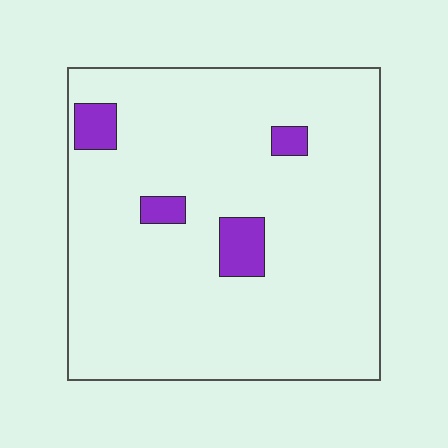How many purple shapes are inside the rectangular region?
4.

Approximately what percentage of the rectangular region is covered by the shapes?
Approximately 5%.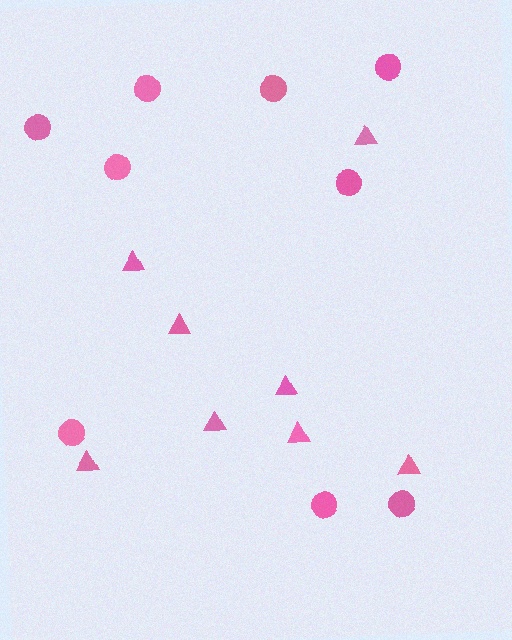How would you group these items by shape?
There are 2 groups: one group of circles (9) and one group of triangles (8).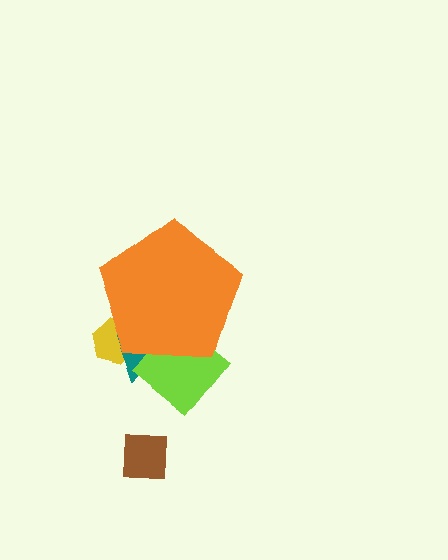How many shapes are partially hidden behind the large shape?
3 shapes are partially hidden.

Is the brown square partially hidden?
No, the brown square is fully visible.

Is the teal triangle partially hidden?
Yes, the teal triangle is partially hidden behind the orange pentagon.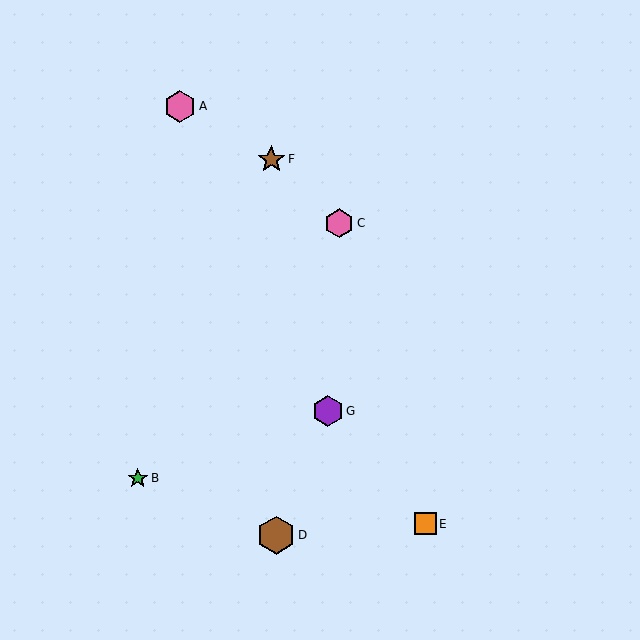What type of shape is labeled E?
Shape E is an orange square.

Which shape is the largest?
The brown hexagon (labeled D) is the largest.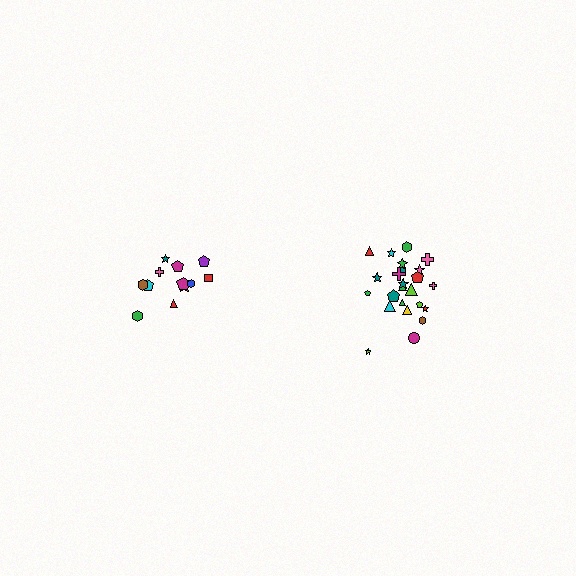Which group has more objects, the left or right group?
The right group.